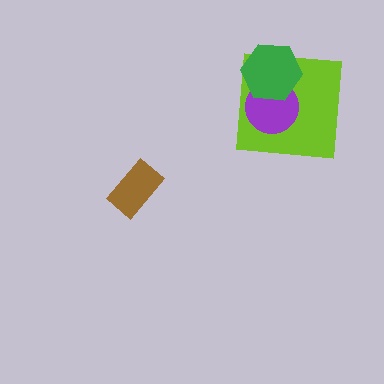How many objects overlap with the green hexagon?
2 objects overlap with the green hexagon.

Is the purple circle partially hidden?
Yes, it is partially covered by another shape.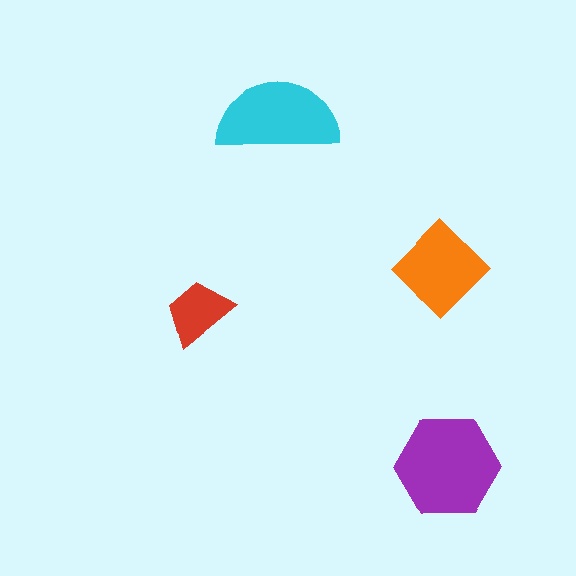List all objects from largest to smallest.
The purple hexagon, the cyan semicircle, the orange diamond, the red trapezoid.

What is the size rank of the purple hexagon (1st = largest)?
1st.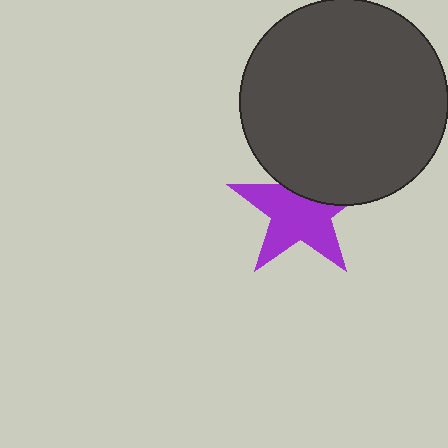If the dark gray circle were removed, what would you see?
You would see the complete purple star.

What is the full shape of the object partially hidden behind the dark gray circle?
The partially hidden object is a purple star.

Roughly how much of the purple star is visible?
Most of it is visible (roughly 67%).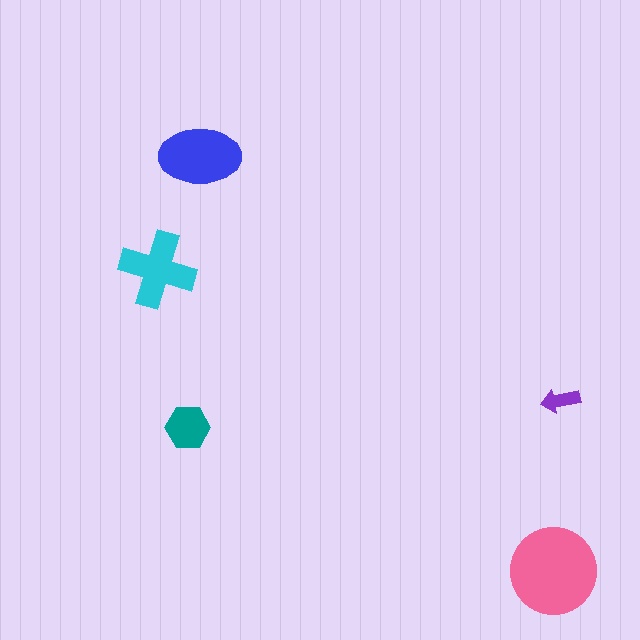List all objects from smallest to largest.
The purple arrow, the teal hexagon, the cyan cross, the blue ellipse, the pink circle.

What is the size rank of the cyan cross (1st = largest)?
3rd.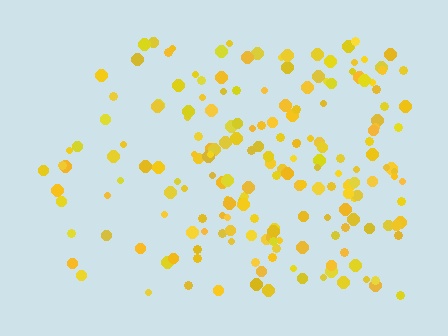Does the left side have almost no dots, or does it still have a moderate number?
Still a moderate number, just noticeably fewer than the right.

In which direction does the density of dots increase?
From left to right, with the right side densest.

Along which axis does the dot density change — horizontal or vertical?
Horizontal.